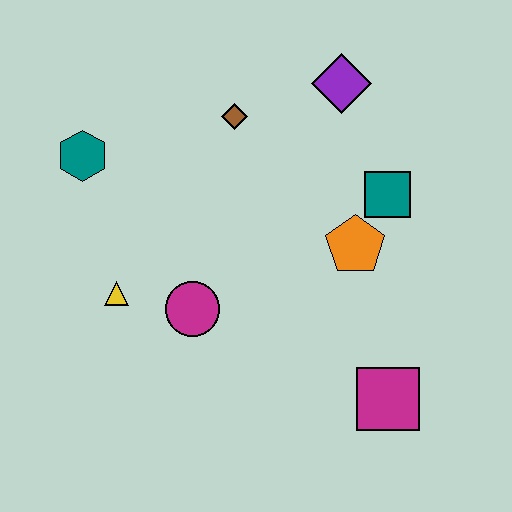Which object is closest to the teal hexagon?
The yellow triangle is closest to the teal hexagon.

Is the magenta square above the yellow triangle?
No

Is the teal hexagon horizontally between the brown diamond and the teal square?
No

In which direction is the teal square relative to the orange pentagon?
The teal square is above the orange pentagon.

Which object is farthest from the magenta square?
The teal hexagon is farthest from the magenta square.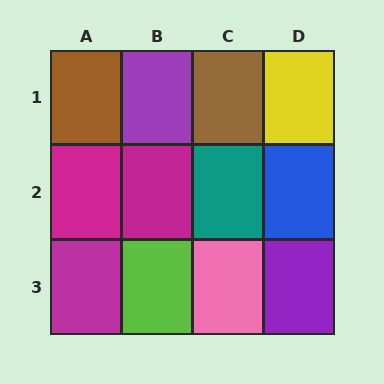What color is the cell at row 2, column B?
Magenta.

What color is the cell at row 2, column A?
Magenta.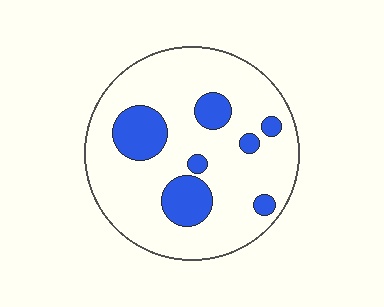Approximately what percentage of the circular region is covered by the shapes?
Approximately 20%.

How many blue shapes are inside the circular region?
7.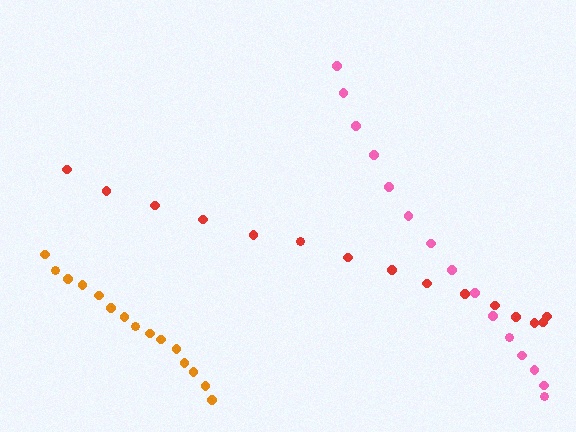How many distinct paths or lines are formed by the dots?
There are 3 distinct paths.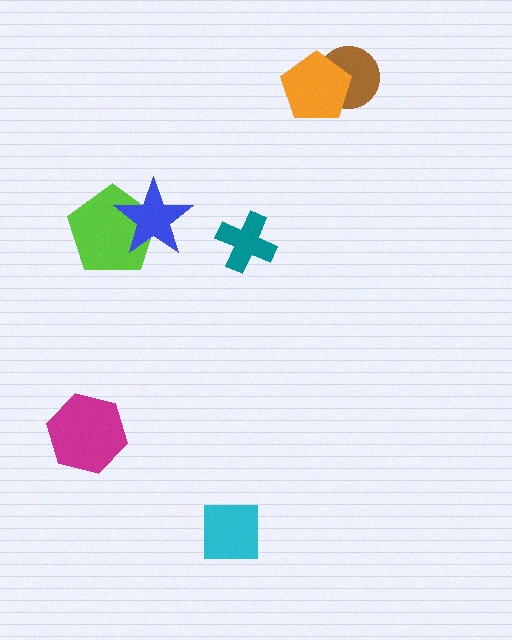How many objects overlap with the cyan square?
0 objects overlap with the cyan square.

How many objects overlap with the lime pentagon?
1 object overlaps with the lime pentagon.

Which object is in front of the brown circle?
The orange pentagon is in front of the brown circle.